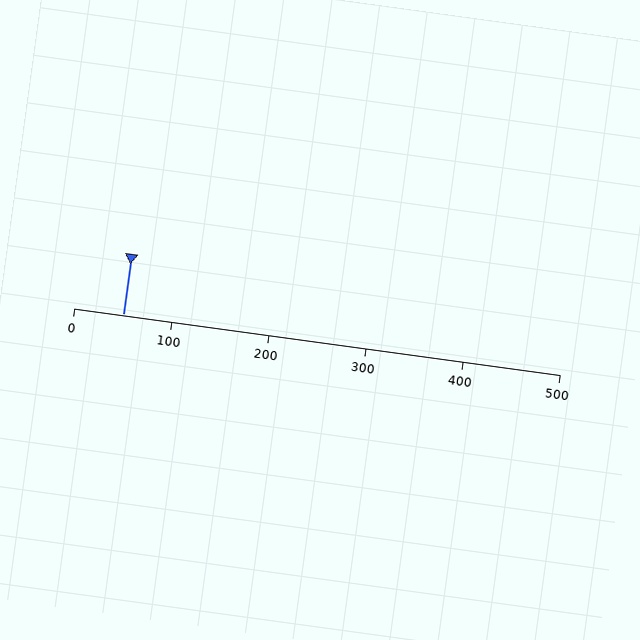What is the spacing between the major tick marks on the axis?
The major ticks are spaced 100 apart.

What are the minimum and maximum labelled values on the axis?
The axis runs from 0 to 500.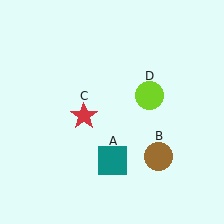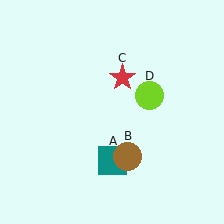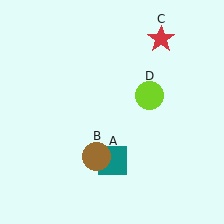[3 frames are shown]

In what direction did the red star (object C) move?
The red star (object C) moved up and to the right.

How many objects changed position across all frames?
2 objects changed position: brown circle (object B), red star (object C).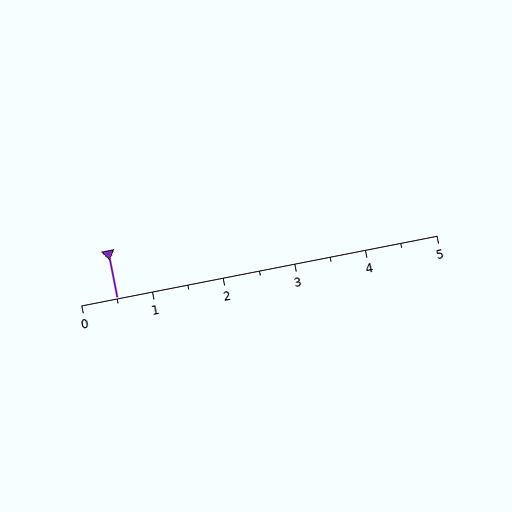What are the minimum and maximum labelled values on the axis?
The axis runs from 0 to 5.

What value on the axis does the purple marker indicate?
The marker indicates approximately 0.5.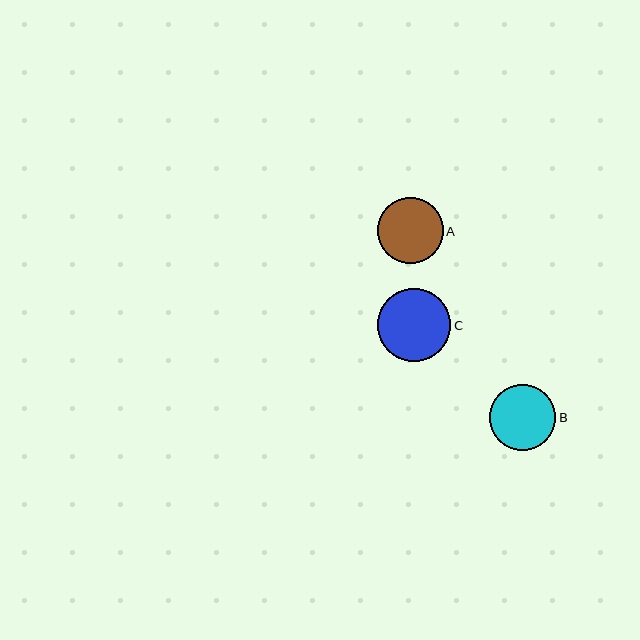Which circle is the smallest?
Circle A is the smallest with a size of approximately 66 pixels.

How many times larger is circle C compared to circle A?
Circle C is approximately 1.1 times the size of circle A.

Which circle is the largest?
Circle C is the largest with a size of approximately 73 pixels.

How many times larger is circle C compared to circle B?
Circle C is approximately 1.1 times the size of circle B.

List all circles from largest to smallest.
From largest to smallest: C, B, A.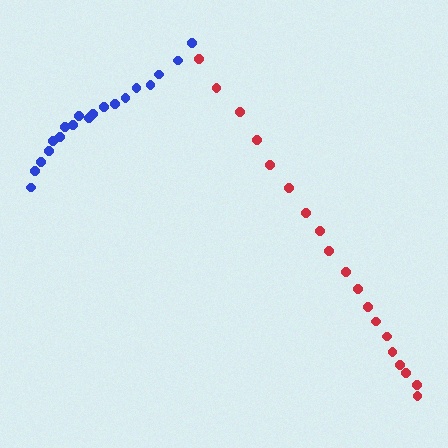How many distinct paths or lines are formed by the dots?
There are 2 distinct paths.